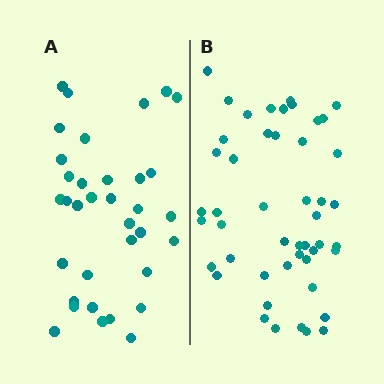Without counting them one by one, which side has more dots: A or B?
Region B (the right region) has more dots.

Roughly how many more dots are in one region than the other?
Region B has approximately 15 more dots than region A.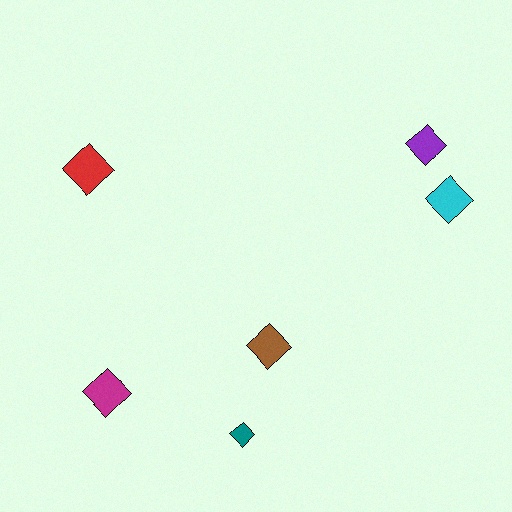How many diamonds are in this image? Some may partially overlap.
There are 6 diamonds.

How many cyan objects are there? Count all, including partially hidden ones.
There is 1 cyan object.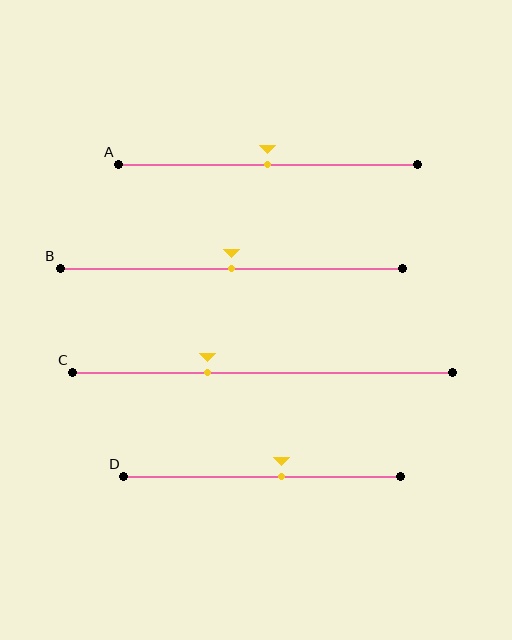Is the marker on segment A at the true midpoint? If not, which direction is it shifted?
Yes, the marker on segment A is at the true midpoint.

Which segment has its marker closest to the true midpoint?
Segment A has its marker closest to the true midpoint.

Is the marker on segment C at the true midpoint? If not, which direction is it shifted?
No, the marker on segment C is shifted to the left by about 14% of the segment length.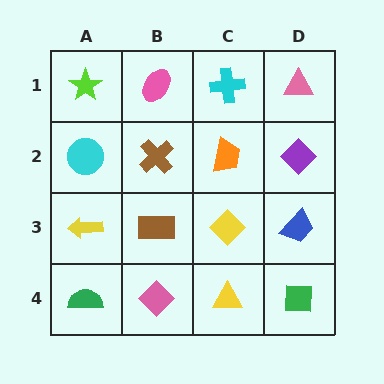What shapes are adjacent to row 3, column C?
An orange trapezoid (row 2, column C), a yellow triangle (row 4, column C), a brown rectangle (row 3, column B), a blue trapezoid (row 3, column D).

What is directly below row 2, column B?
A brown rectangle.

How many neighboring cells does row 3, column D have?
3.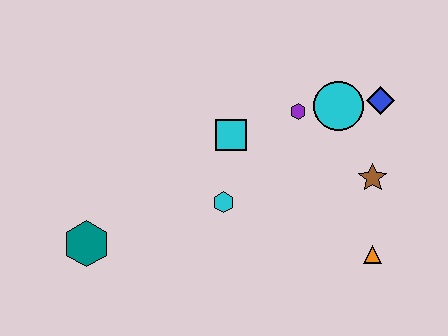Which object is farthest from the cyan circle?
The teal hexagon is farthest from the cyan circle.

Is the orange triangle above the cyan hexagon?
No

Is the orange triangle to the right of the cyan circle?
Yes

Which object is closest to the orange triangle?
The brown star is closest to the orange triangle.